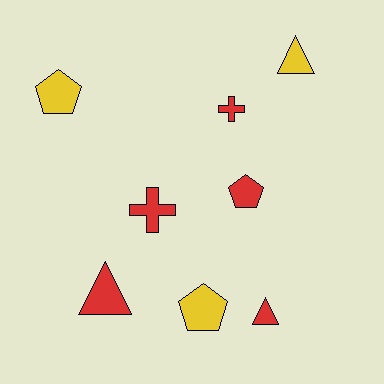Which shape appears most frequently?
Pentagon, with 3 objects.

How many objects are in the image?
There are 8 objects.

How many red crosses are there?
There are 2 red crosses.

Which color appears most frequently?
Red, with 5 objects.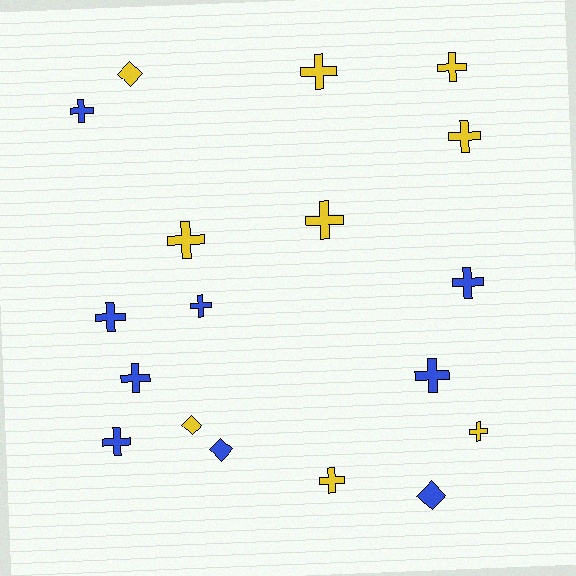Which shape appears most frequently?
Cross, with 14 objects.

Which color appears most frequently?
Blue, with 9 objects.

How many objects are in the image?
There are 18 objects.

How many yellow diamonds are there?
There are 2 yellow diamonds.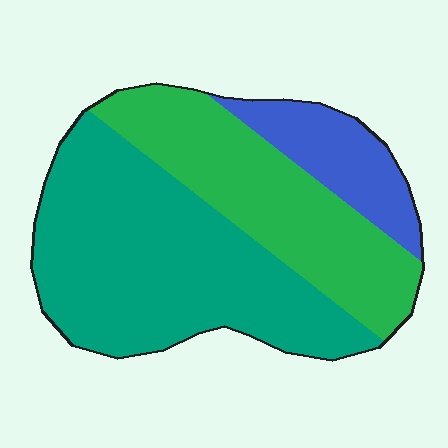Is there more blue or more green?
Green.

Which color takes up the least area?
Blue, at roughly 15%.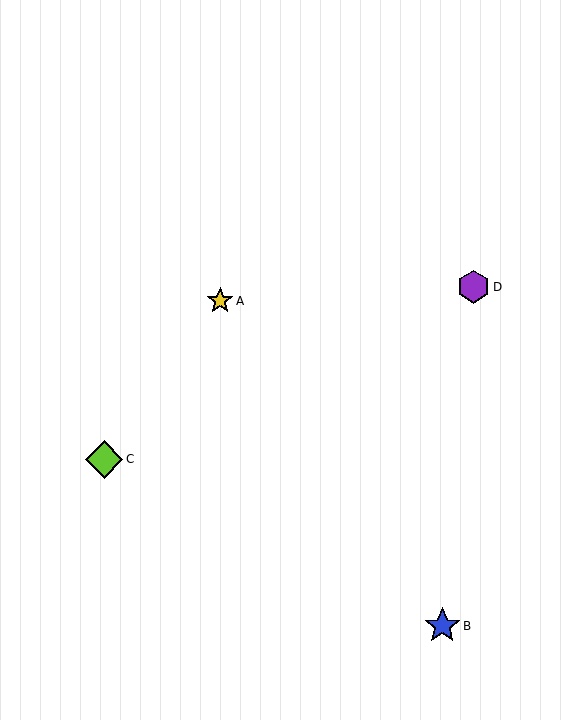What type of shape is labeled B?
Shape B is a blue star.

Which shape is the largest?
The lime diamond (labeled C) is the largest.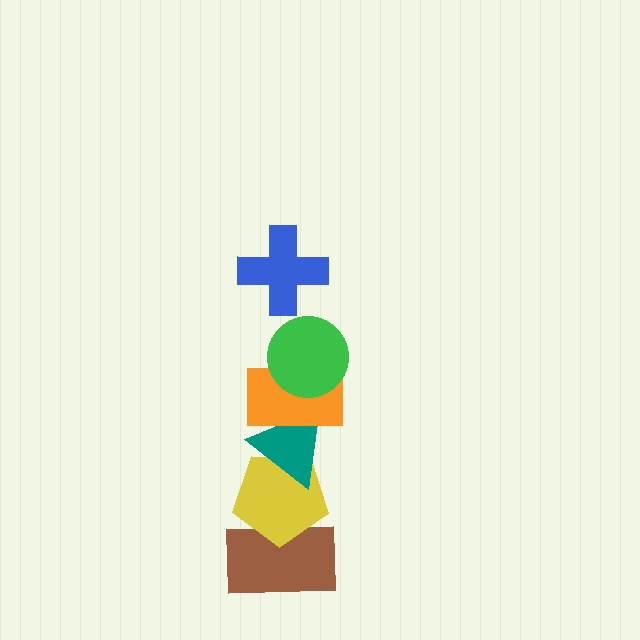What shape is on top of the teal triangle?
The orange rectangle is on top of the teal triangle.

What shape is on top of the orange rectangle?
The green circle is on top of the orange rectangle.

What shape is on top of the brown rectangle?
The yellow pentagon is on top of the brown rectangle.